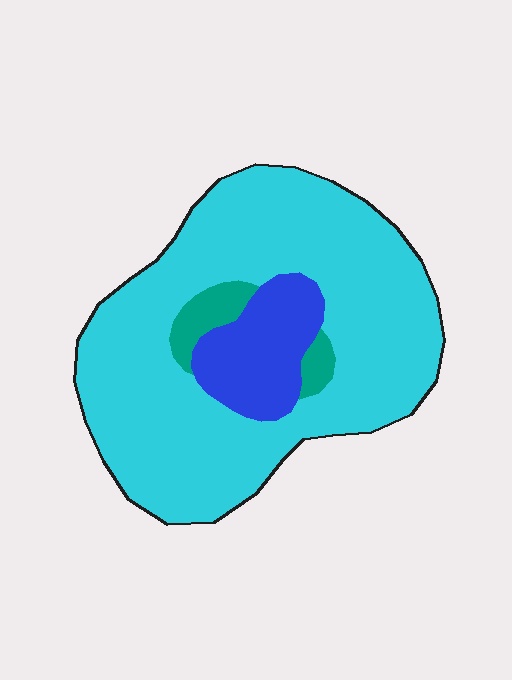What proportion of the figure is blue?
Blue takes up less than a quarter of the figure.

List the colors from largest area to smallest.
From largest to smallest: cyan, blue, teal.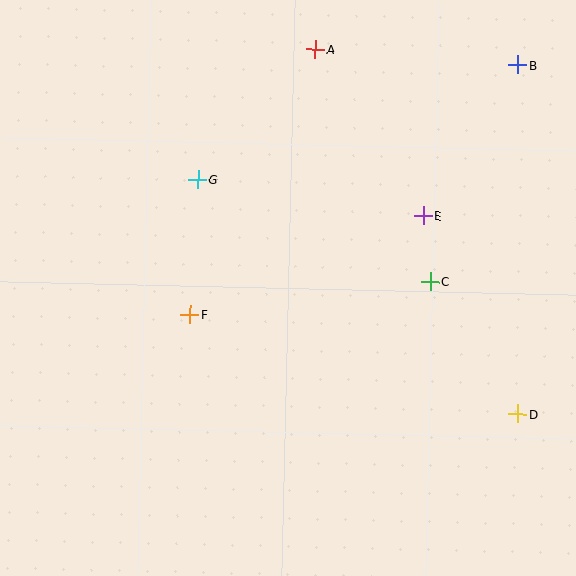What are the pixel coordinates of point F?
Point F is at (190, 315).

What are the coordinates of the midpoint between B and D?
The midpoint between B and D is at (518, 240).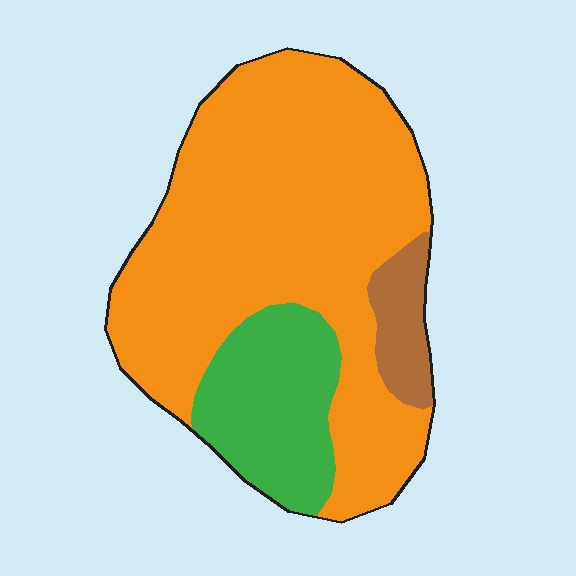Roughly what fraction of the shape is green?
Green covers about 20% of the shape.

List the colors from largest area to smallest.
From largest to smallest: orange, green, brown.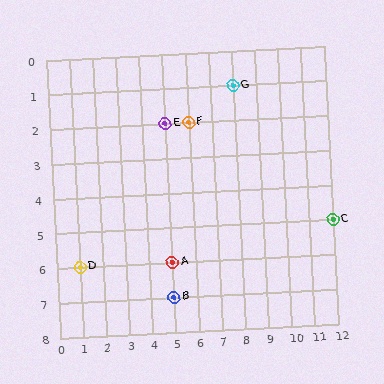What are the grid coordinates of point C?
Point C is at grid coordinates (12, 5).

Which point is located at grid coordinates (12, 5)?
Point C is at (12, 5).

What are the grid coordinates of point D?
Point D is at grid coordinates (1, 6).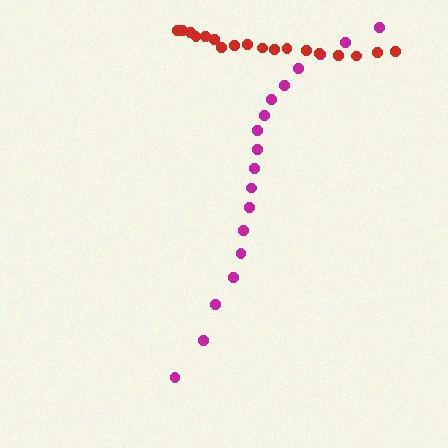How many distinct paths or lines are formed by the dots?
There are 2 distinct paths.